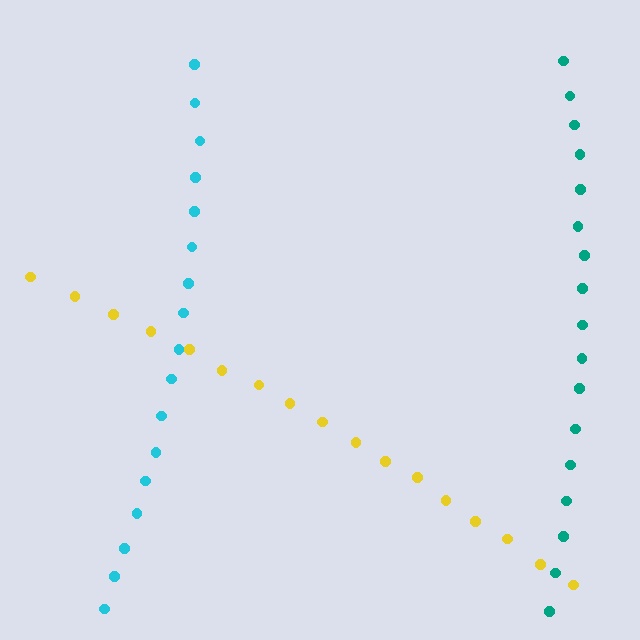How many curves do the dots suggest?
There are 3 distinct paths.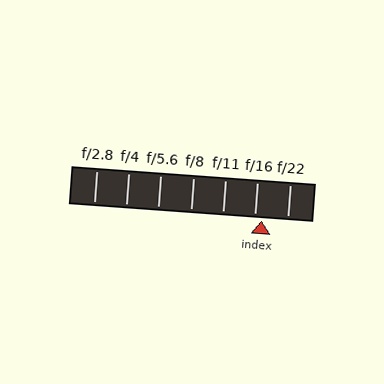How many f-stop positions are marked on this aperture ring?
There are 7 f-stop positions marked.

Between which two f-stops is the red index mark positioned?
The index mark is between f/16 and f/22.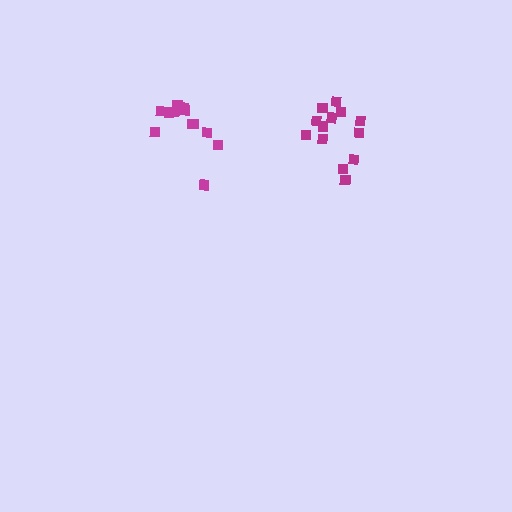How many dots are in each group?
Group 1: 13 dots, Group 2: 12 dots (25 total).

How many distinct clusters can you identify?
There are 2 distinct clusters.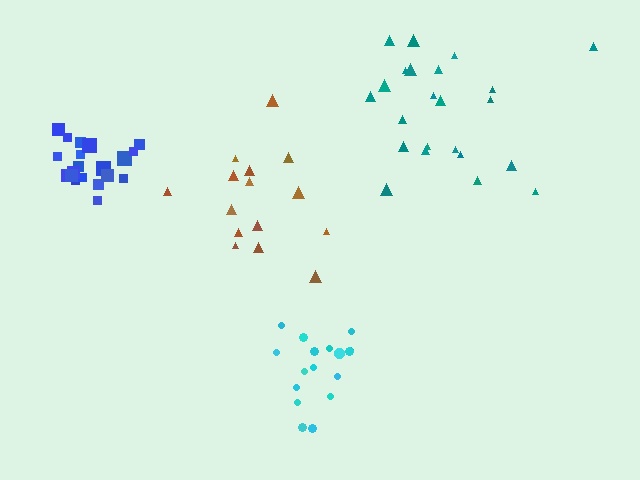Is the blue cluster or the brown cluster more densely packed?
Blue.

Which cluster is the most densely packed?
Blue.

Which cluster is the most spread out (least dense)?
Brown.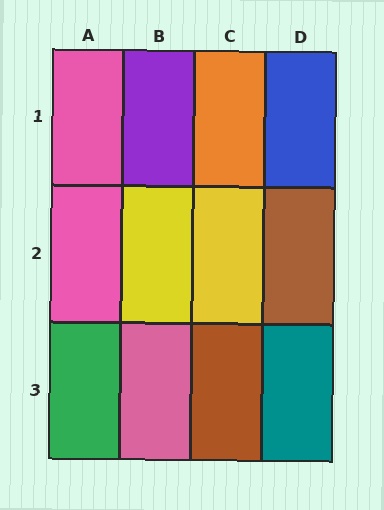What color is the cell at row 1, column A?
Pink.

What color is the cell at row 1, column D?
Blue.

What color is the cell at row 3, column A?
Green.